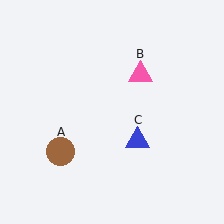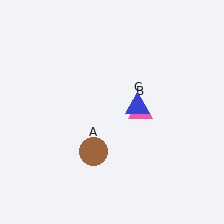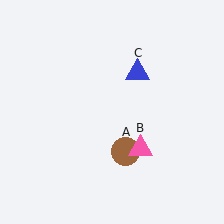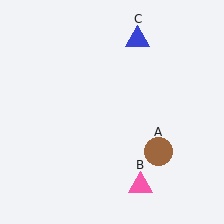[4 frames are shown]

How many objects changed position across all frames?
3 objects changed position: brown circle (object A), pink triangle (object B), blue triangle (object C).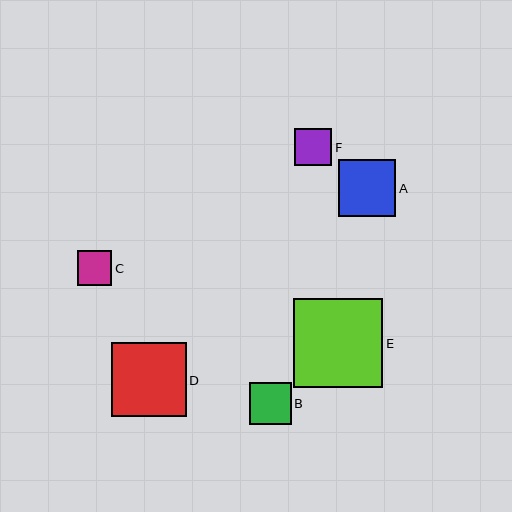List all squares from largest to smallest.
From largest to smallest: E, D, A, B, F, C.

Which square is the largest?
Square E is the largest with a size of approximately 89 pixels.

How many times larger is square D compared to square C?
Square D is approximately 2.2 times the size of square C.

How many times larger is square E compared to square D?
Square E is approximately 1.2 times the size of square D.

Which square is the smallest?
Square C is the smallest with a size of approximately 35 pixels.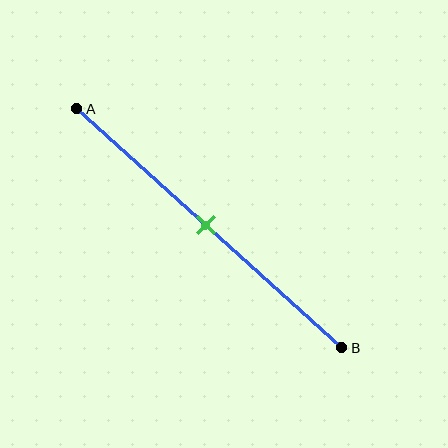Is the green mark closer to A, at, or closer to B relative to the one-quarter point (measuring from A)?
The green mark is closer to point B than the one-quarter point of segment AB.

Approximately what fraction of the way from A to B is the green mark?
The green mark is approximately 50% of the way from A to B.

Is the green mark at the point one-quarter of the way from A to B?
No, the mark is at about 50% from A, not at the 25% one-quarter point.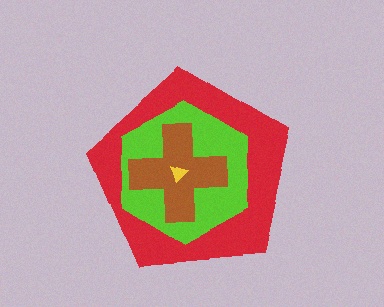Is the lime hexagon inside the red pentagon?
Yes.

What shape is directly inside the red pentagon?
The lime hexagon.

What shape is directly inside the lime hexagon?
The brown cross.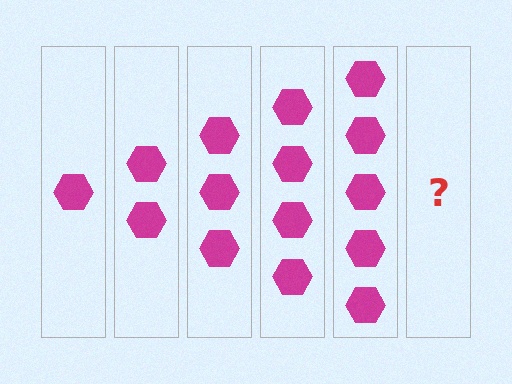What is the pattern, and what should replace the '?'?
The pattern is that each step adds one more hexagon. The '?' should be 6 hexagons.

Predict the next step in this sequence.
The next step is 6 hexagons.